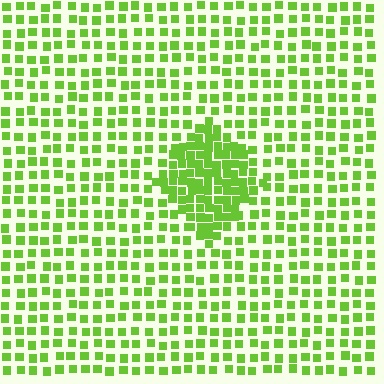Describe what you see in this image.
The image contains small lime elements arranged at two different densities. A diamond-shaped region is visible where the elements are more densely packed than the surrounding area.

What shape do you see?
I see a diamond.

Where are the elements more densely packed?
The elements are more densely packed inside the diamond boundary.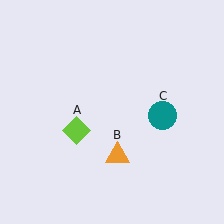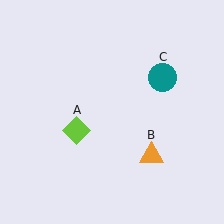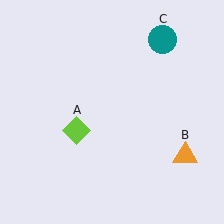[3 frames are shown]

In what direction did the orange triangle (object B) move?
The orange triangle (object B) moved right.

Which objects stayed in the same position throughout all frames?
Lime diamond (object A) remained stationary.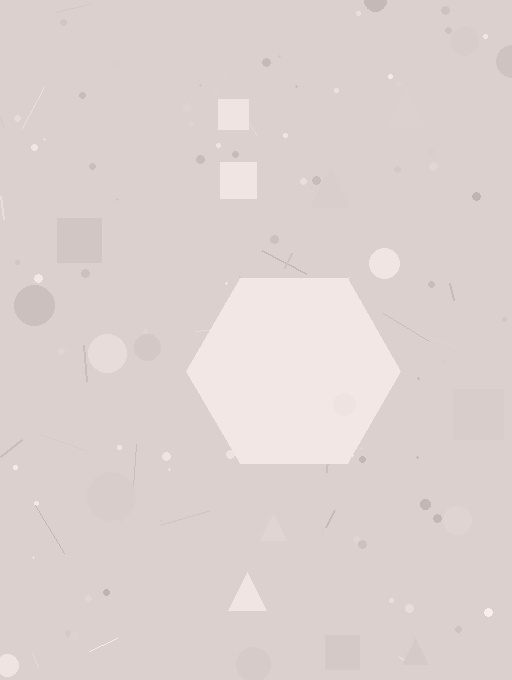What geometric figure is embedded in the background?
A hexagon is embedded in the background.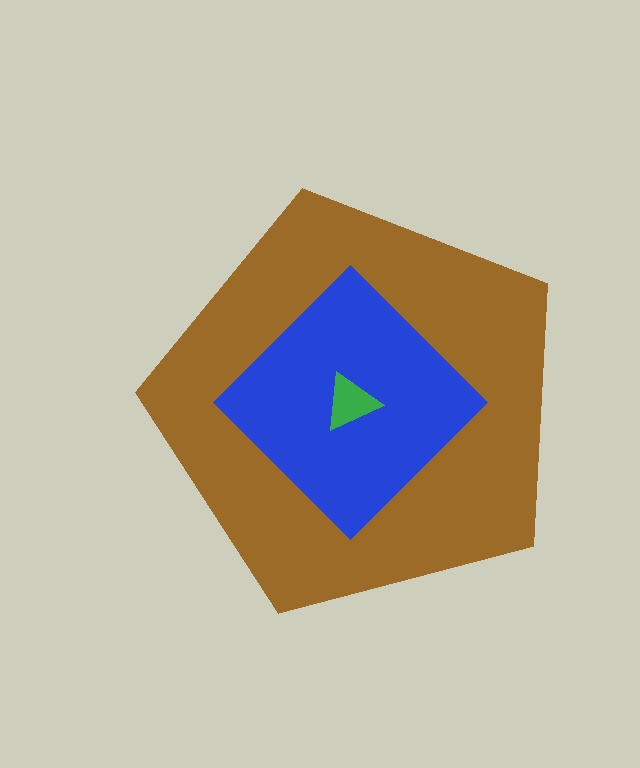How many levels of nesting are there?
3.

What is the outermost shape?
The brown pentagon.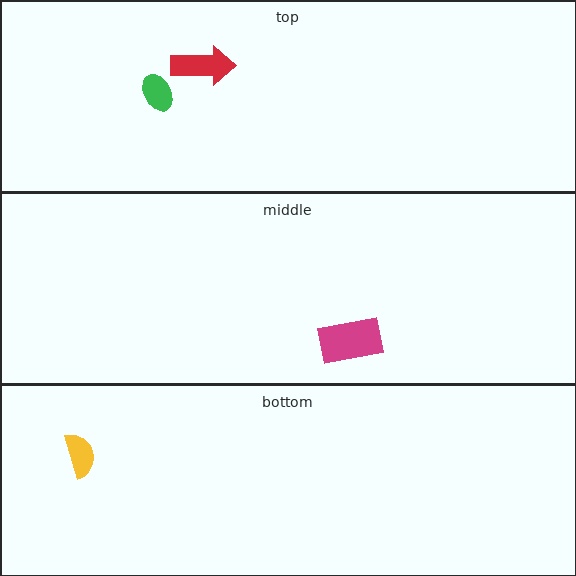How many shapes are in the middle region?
1.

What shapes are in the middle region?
The magenta rectangle.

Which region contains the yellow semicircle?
The bottom region.